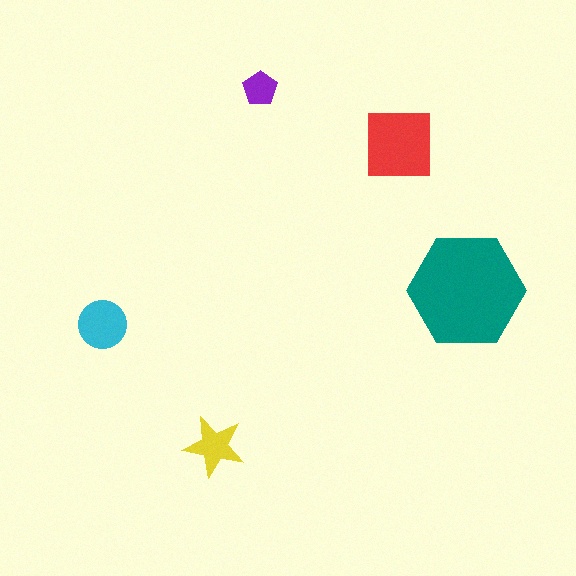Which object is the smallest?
The purple pentagon.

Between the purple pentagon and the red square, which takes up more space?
The red square.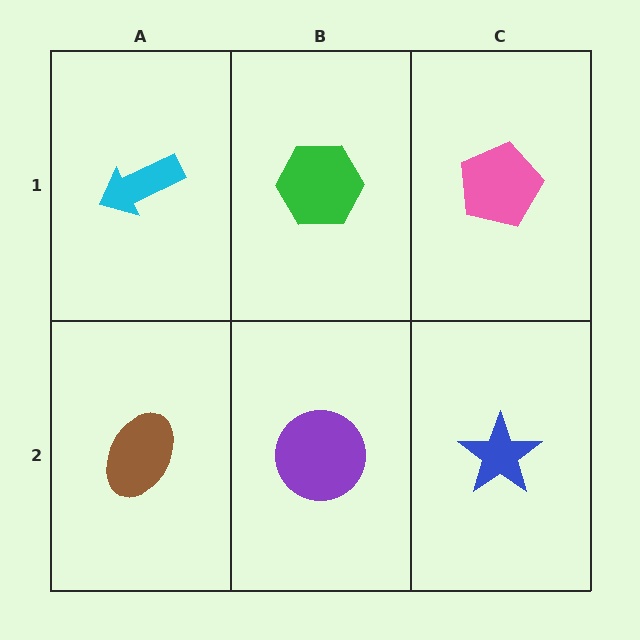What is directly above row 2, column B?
A green hexagon.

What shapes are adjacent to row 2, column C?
A pink pentagon (row 1, column C), a purple circle (row 2, column B).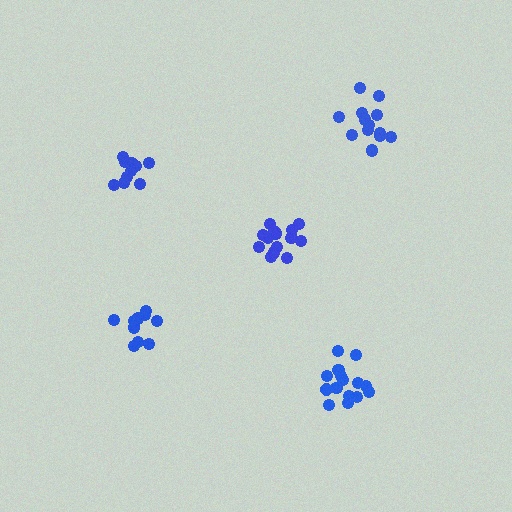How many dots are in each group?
Group 1: 13 dots, Group 2: 14 dots, Group 3: 15 dots, Group 4: 10 dots, Group 5: 10 dots (62 total).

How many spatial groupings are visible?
There are 5 spatial groupings.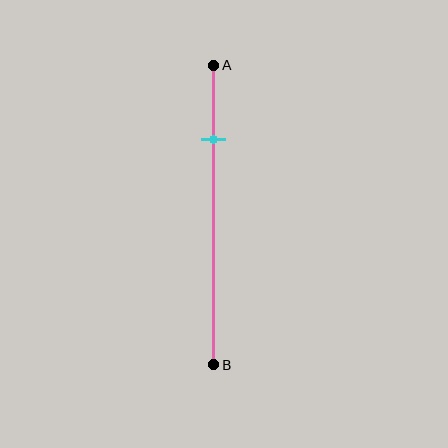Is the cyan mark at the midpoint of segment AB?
No, the mark is at about 25% from A, not at the 50% midpoint.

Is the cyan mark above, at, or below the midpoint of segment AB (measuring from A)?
The cyan mark is above the midpoint of segment AB.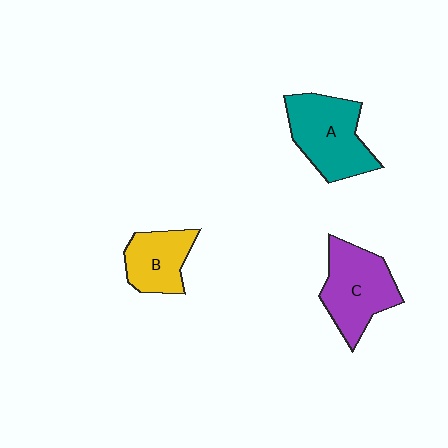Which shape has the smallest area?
Shape B (yellow).